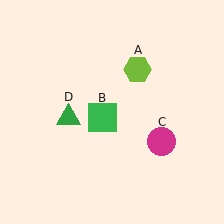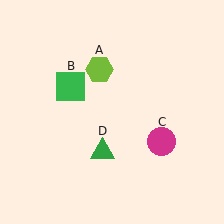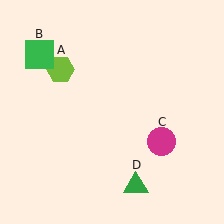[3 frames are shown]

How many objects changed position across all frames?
3 objects changed position: lime hexagon (object A), green square (object B), green triangle (object D).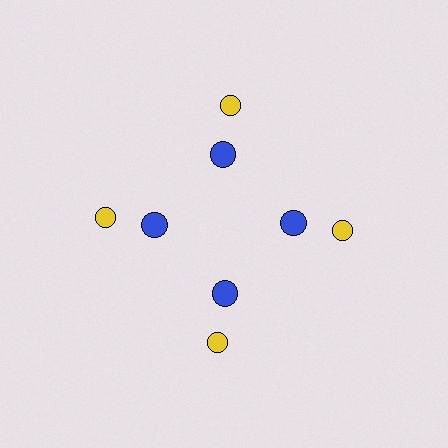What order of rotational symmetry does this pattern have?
This pattern has 4-fold rotational symmetry.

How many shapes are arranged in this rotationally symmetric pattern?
There are 8 shapes, arranged in 4 groups of 2.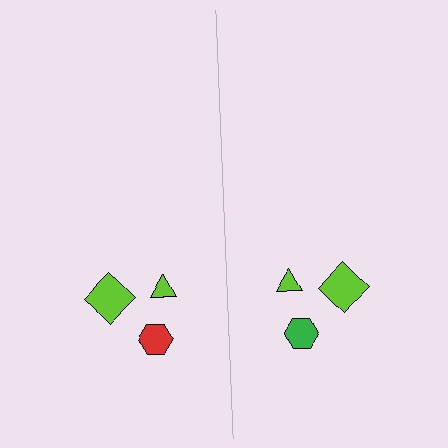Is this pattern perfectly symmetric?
No, the pattern is not perfectly symmetric. The green hexagon on the right side breaks the symmetry — its mirror counterpart is red.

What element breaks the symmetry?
The green hexagon on the right side breaks the symmetry — its mirror counterpart is red.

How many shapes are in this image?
There are 6 shapes in this image.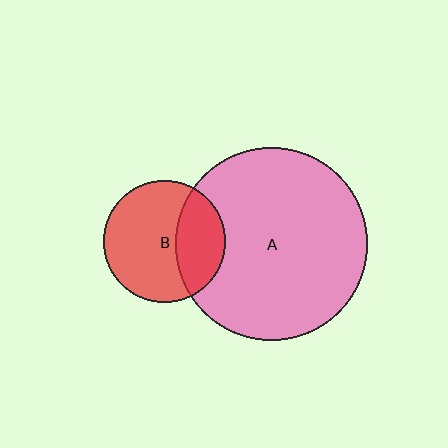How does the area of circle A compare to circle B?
Approximately 2.5 times.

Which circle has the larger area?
Circle A (pink).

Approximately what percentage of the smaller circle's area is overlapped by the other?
Approximately 35%.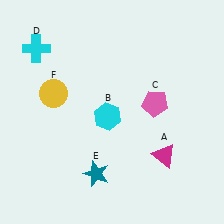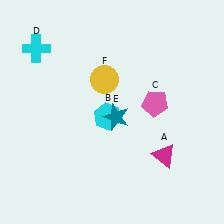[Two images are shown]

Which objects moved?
The objects that moved are: the teal star (E), the yellow circle (F).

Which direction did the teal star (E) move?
The teal star (E) moved up.